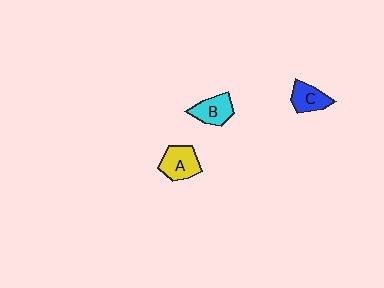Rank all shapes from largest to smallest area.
From largest to smallest: A (yellow), B (cyan), C (blue).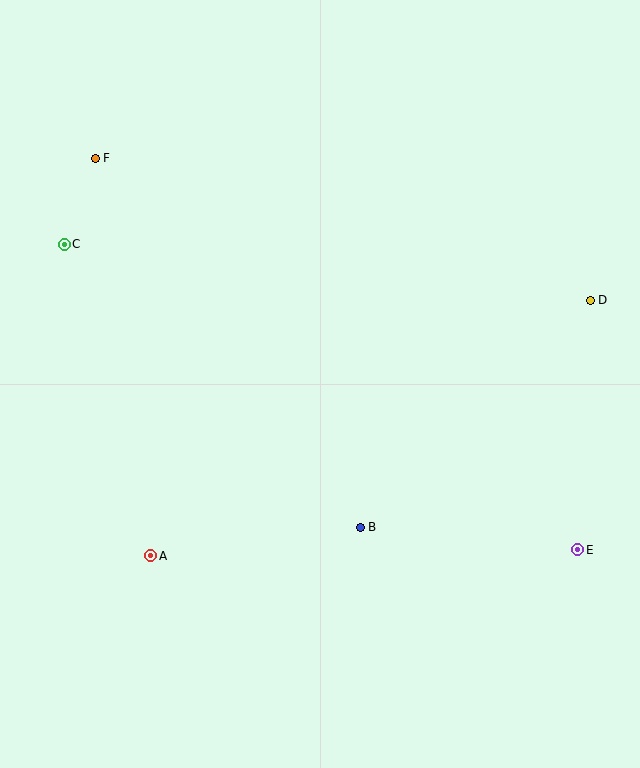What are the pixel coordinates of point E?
Point E is at (578, 550).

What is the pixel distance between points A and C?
The distance between A and C is 323 pixels.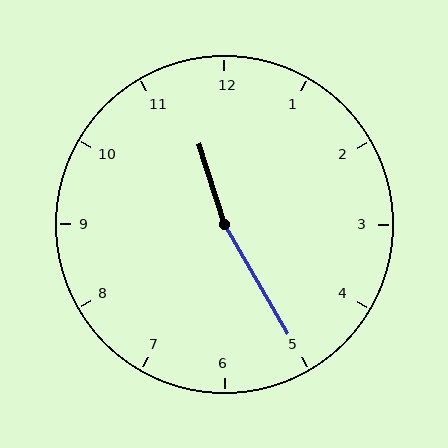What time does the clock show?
11:25.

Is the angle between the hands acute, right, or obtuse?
It is obtuse.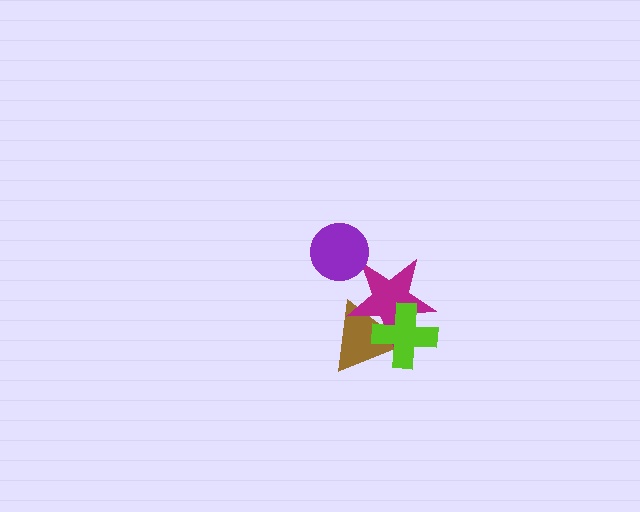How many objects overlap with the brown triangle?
2 objects overlap with the brown triangle.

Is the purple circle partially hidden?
No, no other shape covers it.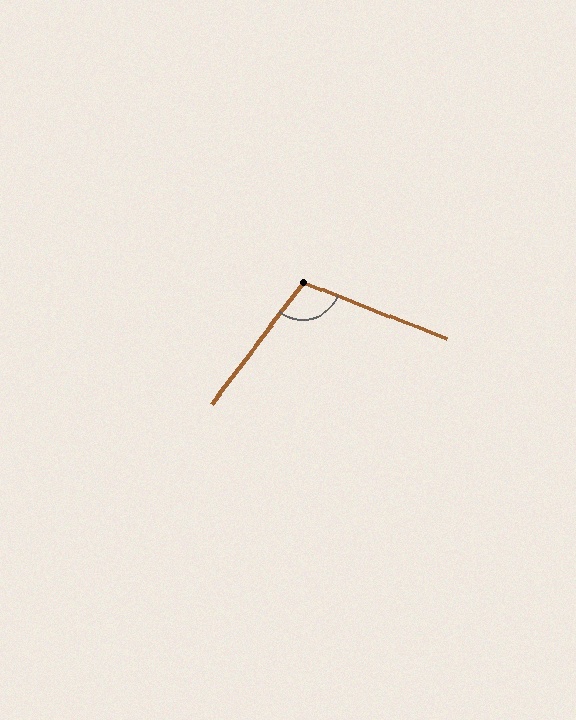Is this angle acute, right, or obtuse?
It is obtuse.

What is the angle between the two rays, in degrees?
Approximately 105 degrees.